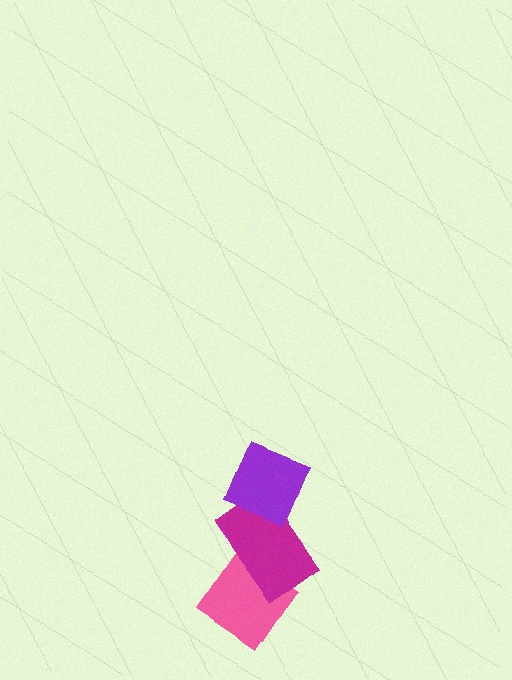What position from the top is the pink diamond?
The pink diamond is 3rd from the top.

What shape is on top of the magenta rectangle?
The purple diamond is on top of the magenta rectangle.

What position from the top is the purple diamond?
The purple diamond is 1st from the top.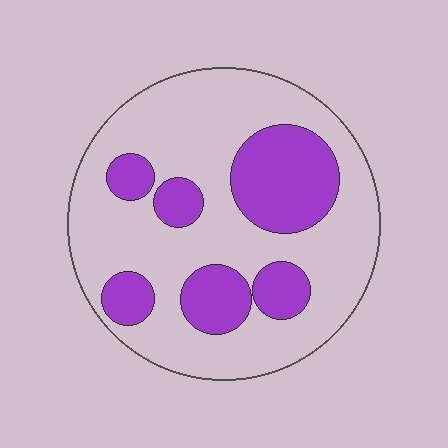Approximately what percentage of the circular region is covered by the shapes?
Approximately 30%.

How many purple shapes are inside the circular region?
6.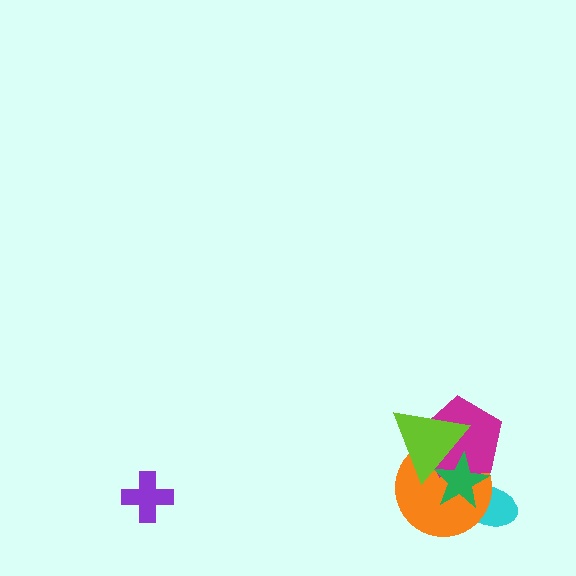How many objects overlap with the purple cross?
0 objects overlap with the purple cross.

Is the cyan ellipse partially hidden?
Yes, it is partially covered by another shape.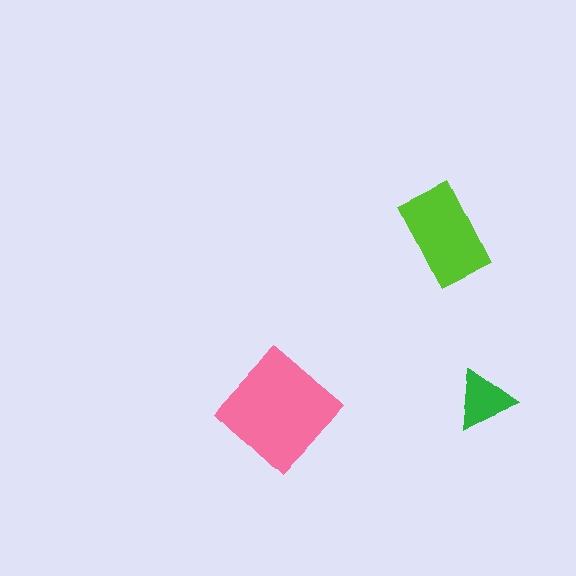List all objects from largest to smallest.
The pink diamond, the lime rectangle, the green triangle.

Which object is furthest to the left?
The pink diamond is leftmost.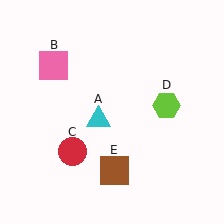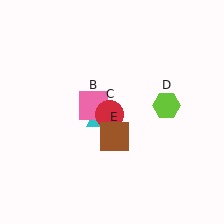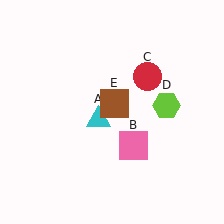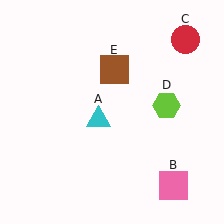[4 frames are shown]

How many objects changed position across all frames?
3 objects changed position: pink square (object B), red circle (object C), brown square (object E).